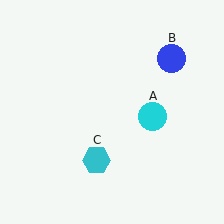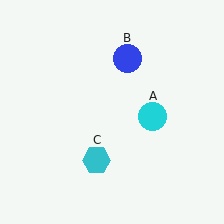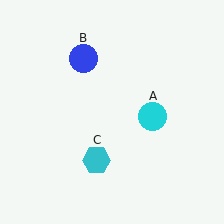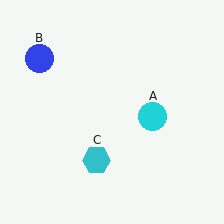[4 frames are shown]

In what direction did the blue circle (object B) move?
The blue circle (object B) moved left.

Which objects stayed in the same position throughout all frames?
Cyan circle (object A) and cyan hexagon (object C) remained stationary.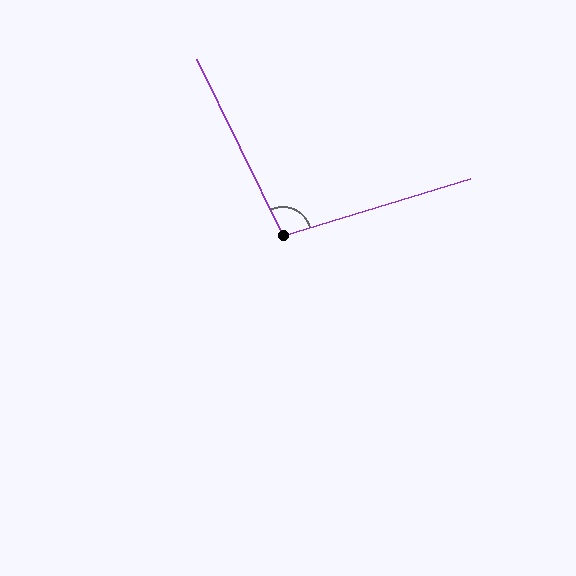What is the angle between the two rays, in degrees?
Approximately 99 degrees.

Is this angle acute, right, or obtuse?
It is obtuse.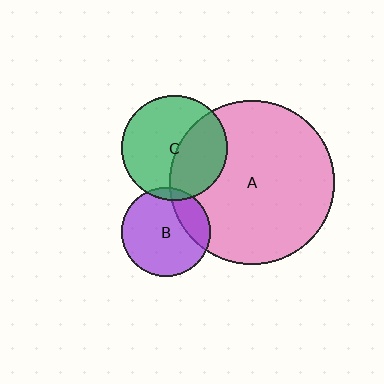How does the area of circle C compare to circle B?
Approximately 1.4 times.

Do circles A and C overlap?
Yes.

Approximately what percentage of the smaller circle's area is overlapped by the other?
Approximately 40%.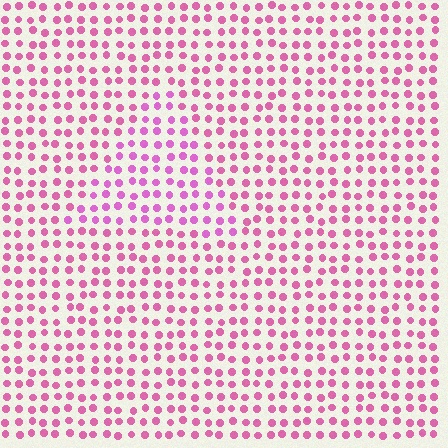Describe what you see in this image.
The image is filled with small pink elements in a uniform arrangement. A triangle-shaped region is visible where the elements are tinted to a slightly different hue, forming a subtle color boundary.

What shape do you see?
I see a triangle.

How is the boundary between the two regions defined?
The boundary is defined purely by a slight shift in hue (about 18 degrees). Spacing, size, and orientation are identical on both sides.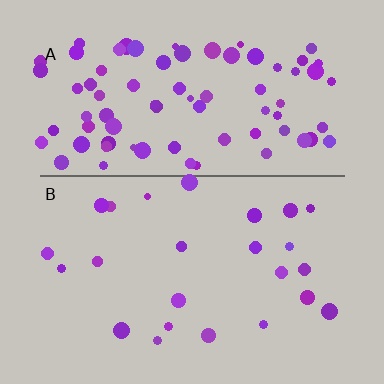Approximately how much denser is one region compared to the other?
Approximately 3.4× — region A over region B.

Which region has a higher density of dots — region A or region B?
A (the top).